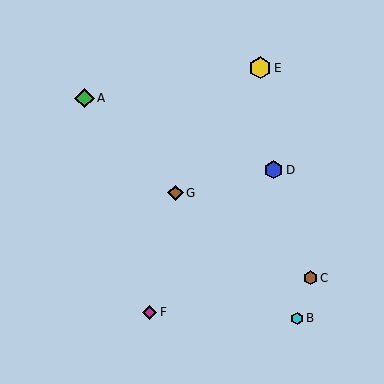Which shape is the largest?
The yellow hexagon (labeled E) is the largest.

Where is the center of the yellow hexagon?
The center of the yellow hexagon is at (260, 68).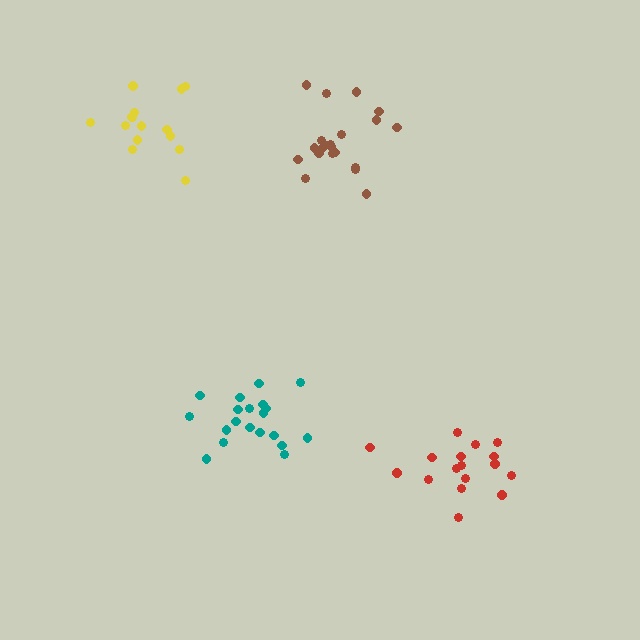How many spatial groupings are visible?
There are 4 spatial groupings.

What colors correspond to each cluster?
The clusters are colored: teal, brown, red, yellow.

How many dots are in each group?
Group 1: 20 dots, Group 2: 21 dots, Group 3: 17 dots, Group 4: 15 dots (73 total).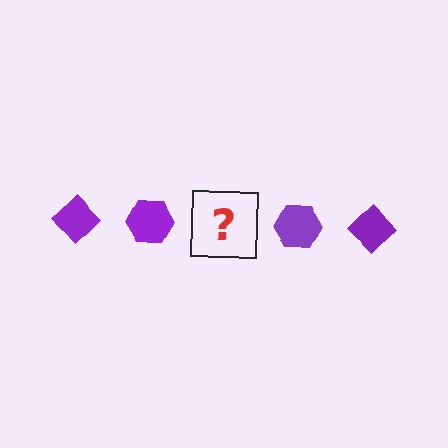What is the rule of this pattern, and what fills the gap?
The rule is that the pattern cycles through diamond, hexagon shapes in purple. The gap should be filled with a purple diamond.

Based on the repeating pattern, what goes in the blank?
The blank should be a purple diamond.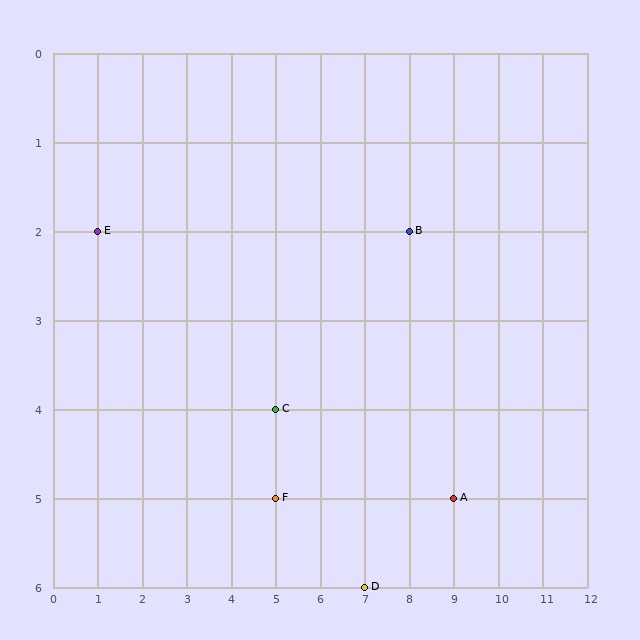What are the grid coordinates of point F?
Point F is at grid coordinates (5, 5).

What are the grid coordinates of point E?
Point E is at grid coordinates (1, 2).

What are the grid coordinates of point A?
Point A is at grid coordinates (9, 5).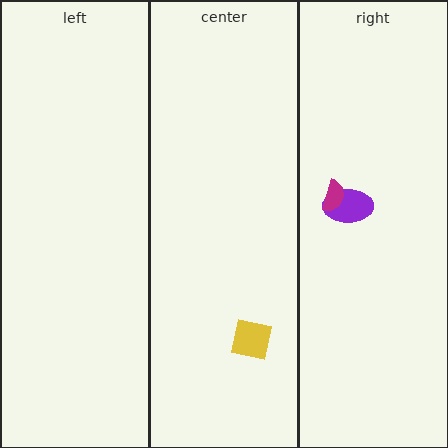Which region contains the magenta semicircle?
The right region.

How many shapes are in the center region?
1.